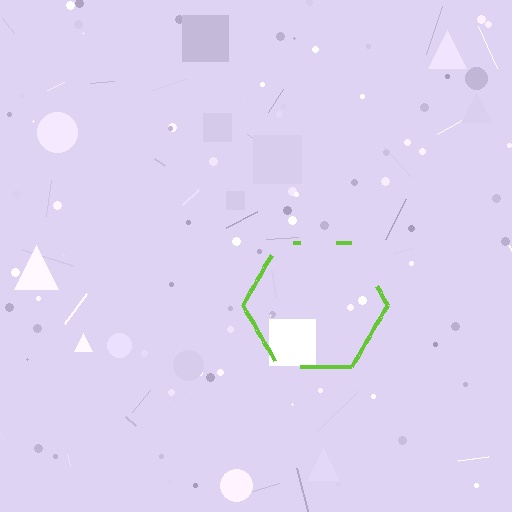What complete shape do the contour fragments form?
The contour fragments form a hexagon.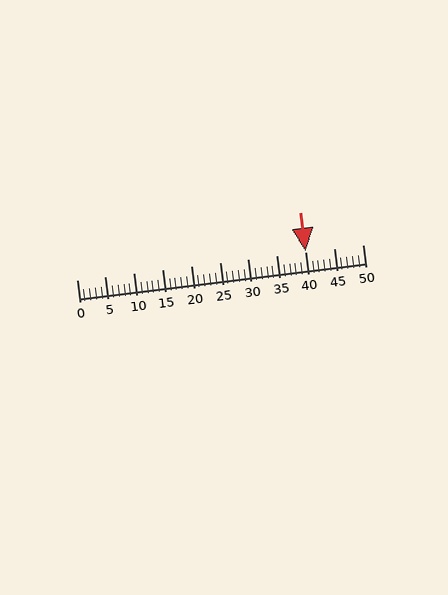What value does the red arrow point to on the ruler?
The red arrow points to approximately 40.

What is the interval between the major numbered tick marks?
The major tick marks are spaced 5 units apart.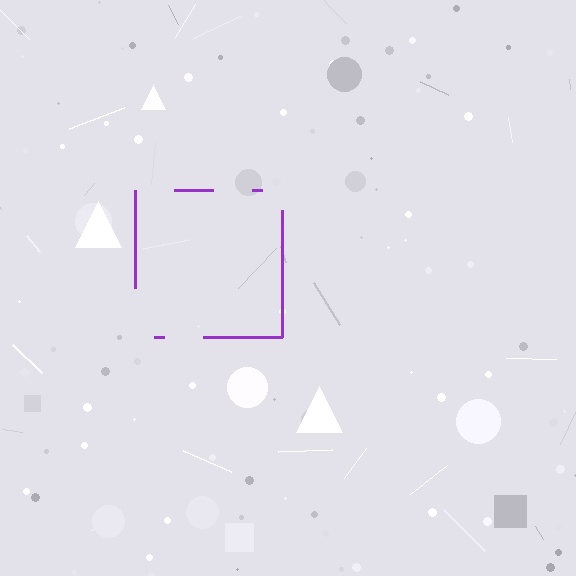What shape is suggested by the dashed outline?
The dashed outline suggests a square.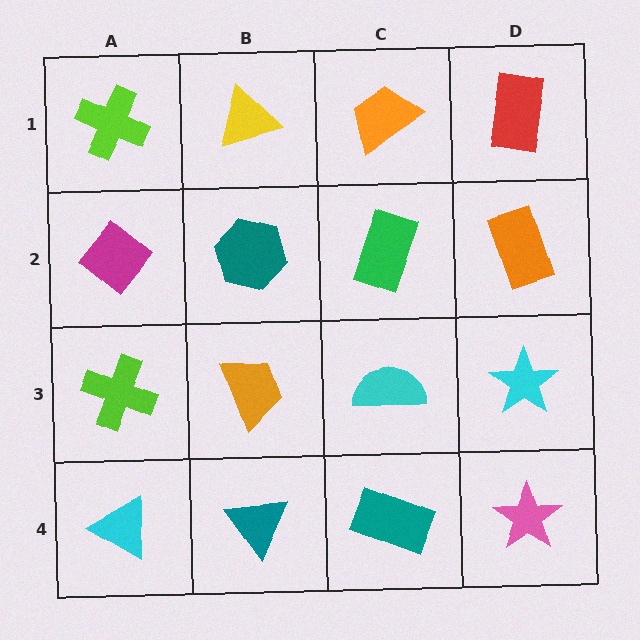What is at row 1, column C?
An orange trapezoid.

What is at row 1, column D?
A red rectangle.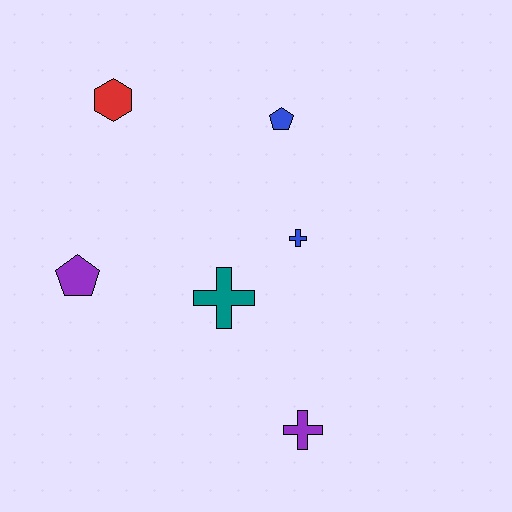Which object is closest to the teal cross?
The blue cross is closest to the teal cross.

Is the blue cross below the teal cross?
No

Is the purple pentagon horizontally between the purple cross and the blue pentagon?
No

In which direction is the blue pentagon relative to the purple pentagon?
The blue pentagon is to the right of the purple pentagon.